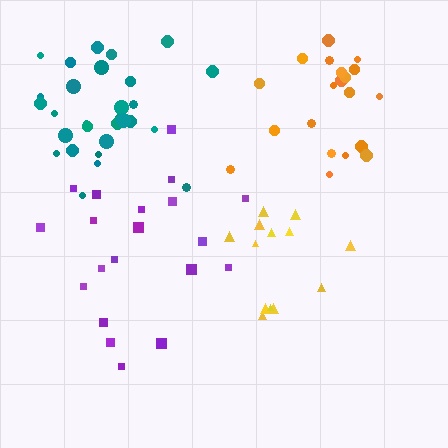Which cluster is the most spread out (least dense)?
Purple.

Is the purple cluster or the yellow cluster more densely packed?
Yellow.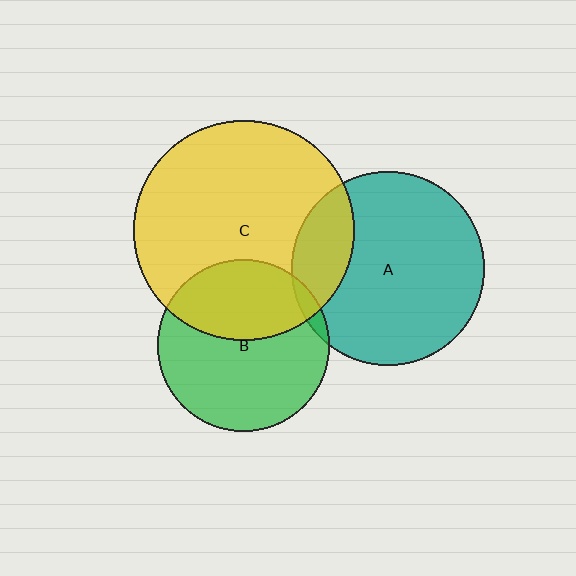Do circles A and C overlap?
Yes.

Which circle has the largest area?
Circle C (yellow).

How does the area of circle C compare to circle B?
Approximately 1.6 times.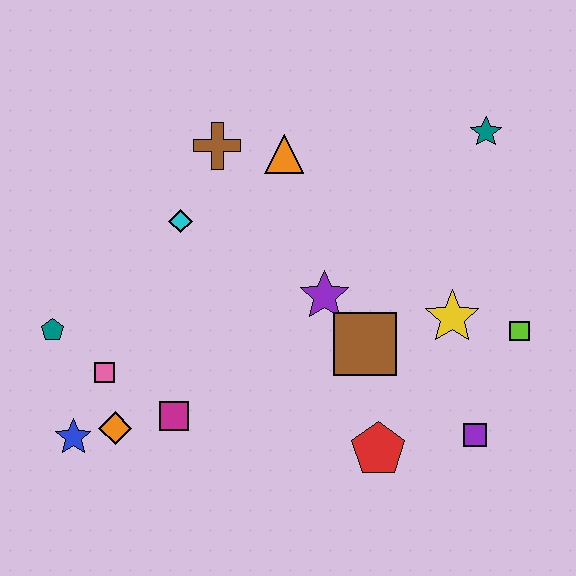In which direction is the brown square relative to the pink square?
The brown square is to the right of the pink square.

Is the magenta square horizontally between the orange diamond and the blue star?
No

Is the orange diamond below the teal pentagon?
Yes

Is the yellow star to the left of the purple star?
No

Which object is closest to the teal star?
The yellow star is closest to the teal star.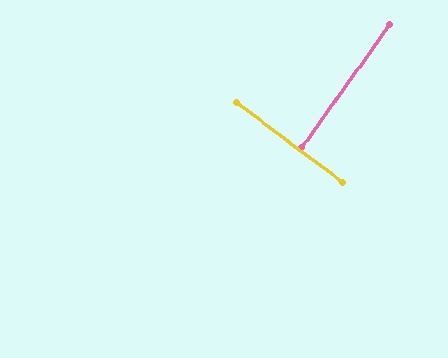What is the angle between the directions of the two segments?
Approximately 89 degrees.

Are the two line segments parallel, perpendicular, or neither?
Perpendicular — they meet at approximately 89°.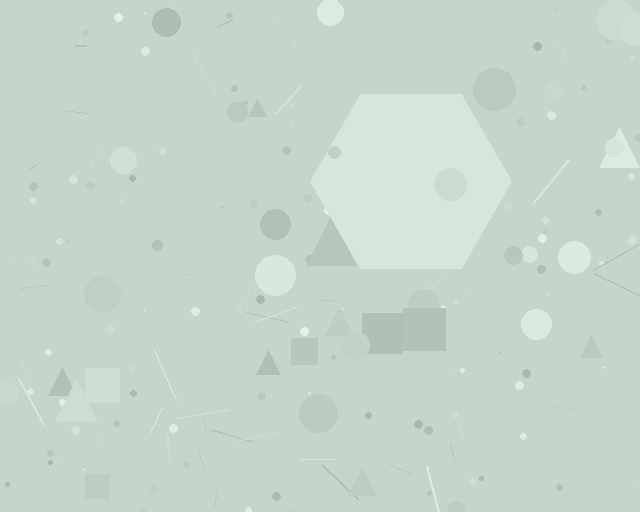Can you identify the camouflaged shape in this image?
The camouflaged shape is a hexagon.